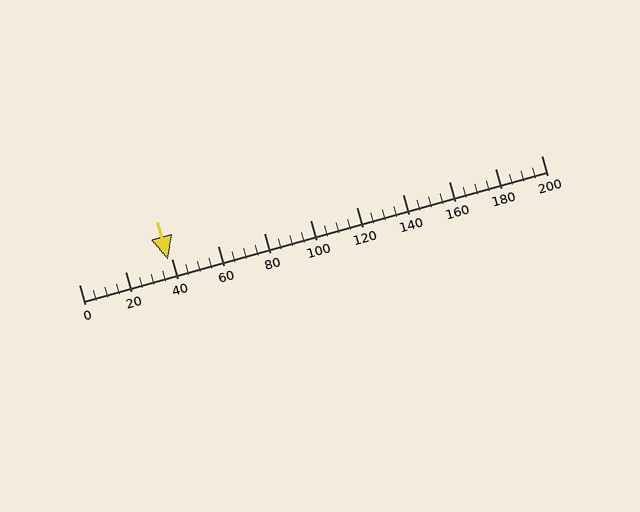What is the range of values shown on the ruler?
The ruler shows values from 0 to 200.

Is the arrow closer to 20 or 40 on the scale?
The arrow is closer to 40.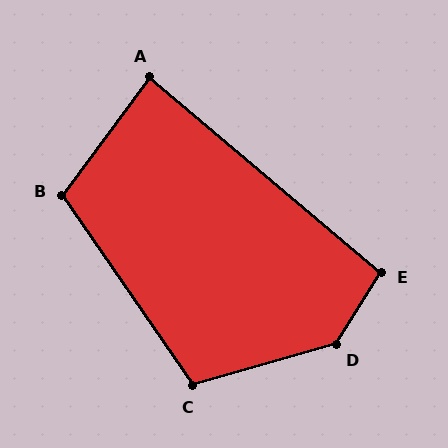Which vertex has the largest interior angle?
D, at approximately 138 degrees.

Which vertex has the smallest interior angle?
A, at approximately 86 degrees.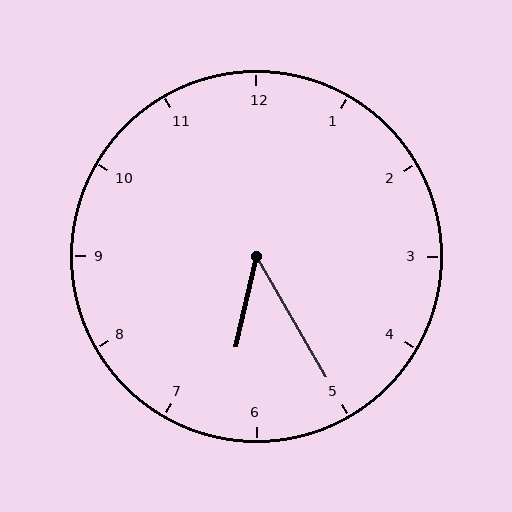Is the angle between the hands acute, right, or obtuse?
It is acute.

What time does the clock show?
6:25.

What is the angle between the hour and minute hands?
Approximately 42 degrees.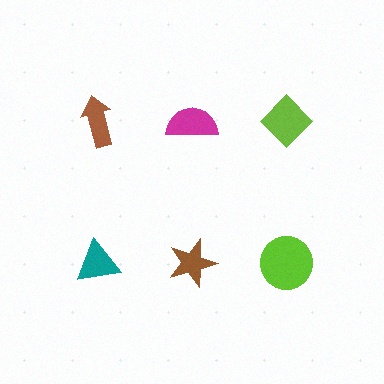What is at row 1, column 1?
A brown arrow.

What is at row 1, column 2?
A magenta semicircle.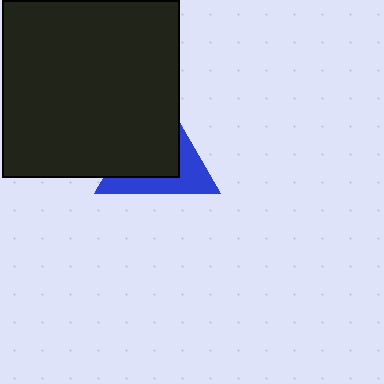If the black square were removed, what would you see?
You would see the complete blue triangle.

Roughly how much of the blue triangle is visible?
A small part of it is visible (roughly 40%).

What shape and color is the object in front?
The object in front is a black square.